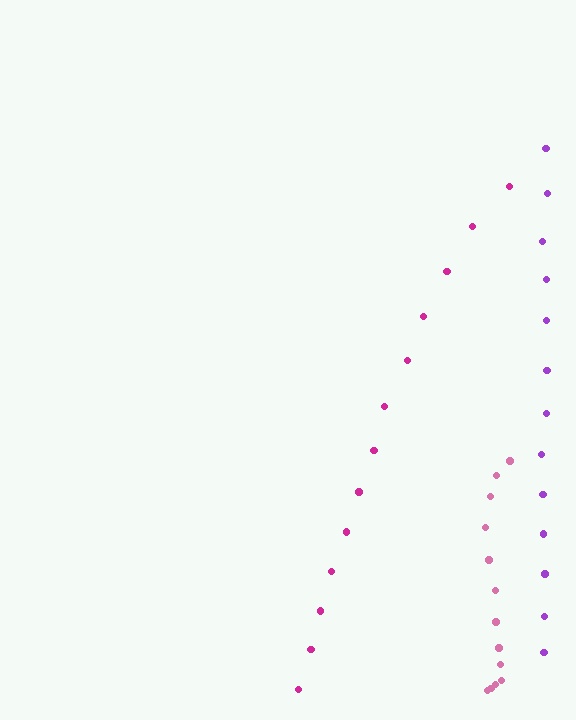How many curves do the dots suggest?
There are 3 distinct paths.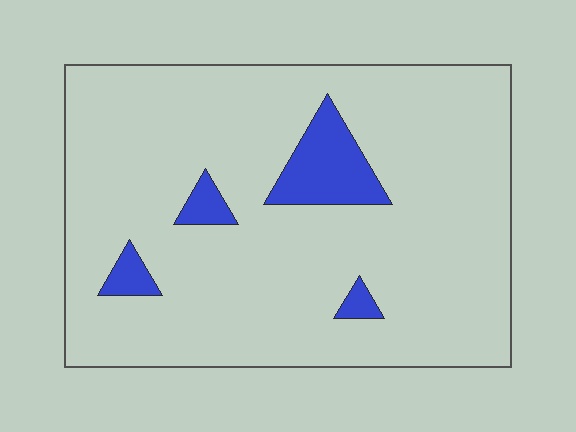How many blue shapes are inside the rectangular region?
4.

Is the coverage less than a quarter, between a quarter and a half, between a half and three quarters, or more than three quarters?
Less than a quarter.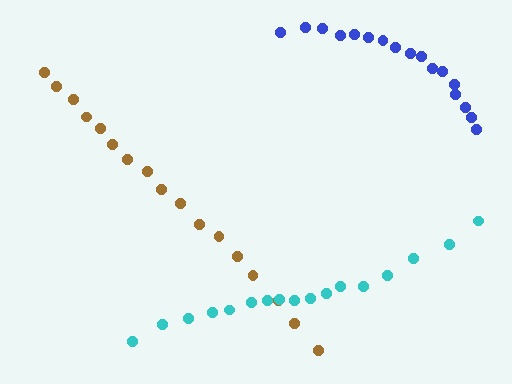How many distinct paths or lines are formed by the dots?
There are 3 distinct paths.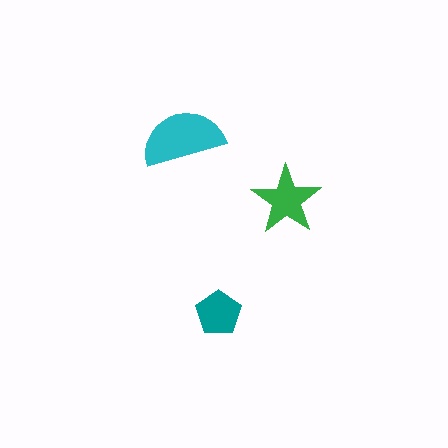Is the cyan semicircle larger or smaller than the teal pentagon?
Larger.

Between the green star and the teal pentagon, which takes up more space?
The green star.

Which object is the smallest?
The teal pentagon.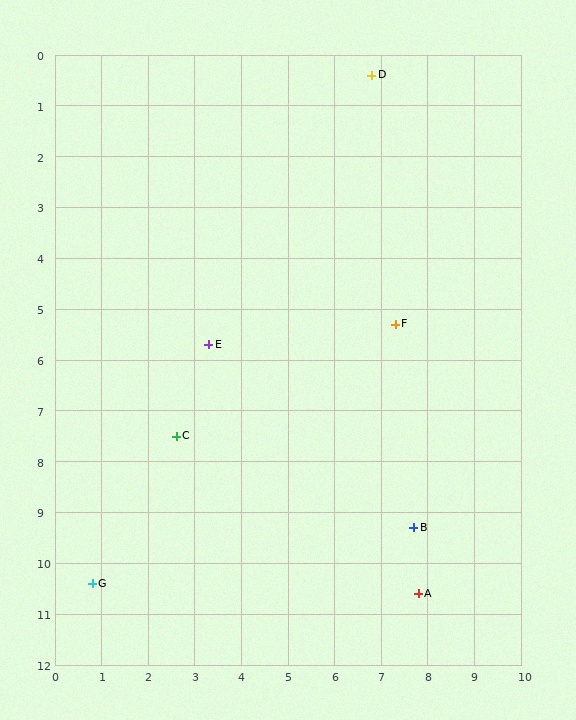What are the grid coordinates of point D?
Point D is at approximately (6.8, 0.4).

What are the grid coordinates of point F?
Point F is at approximately (7.3, 5.3).